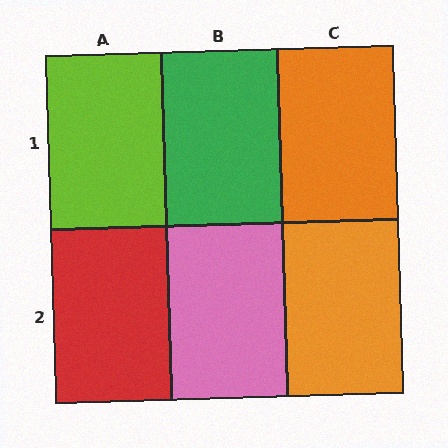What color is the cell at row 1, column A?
Lime.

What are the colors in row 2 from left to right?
Red, pink, orange.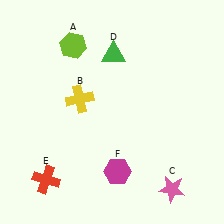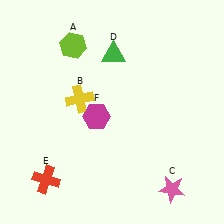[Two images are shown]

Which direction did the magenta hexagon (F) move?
The magenta hexagon (F) moved up.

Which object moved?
The magenta hexagon (F) moved up.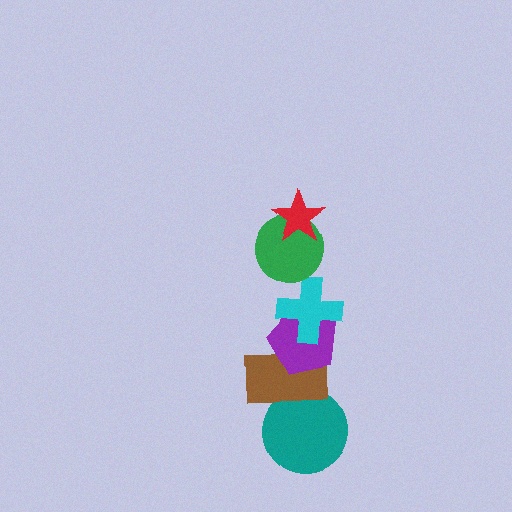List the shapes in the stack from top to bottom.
From top to bottom: the red star, the green circle, the cyan cross, the purple pentagon, the brown rectangle, the teal circle.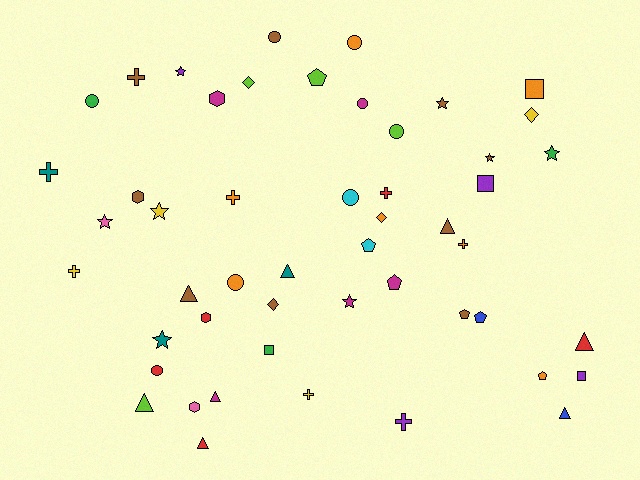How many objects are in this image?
There are 50 objects.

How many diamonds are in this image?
There are 4 diamonds.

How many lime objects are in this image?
There are 4 lime objects.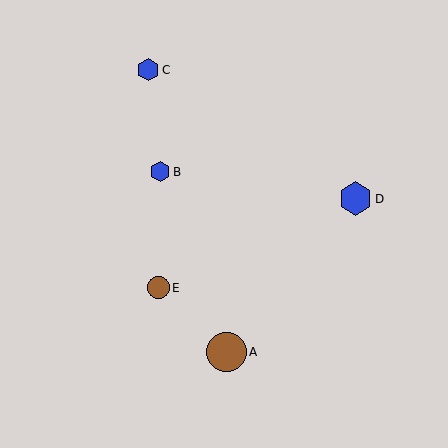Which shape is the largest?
The brown circle (labeled A) is the largest.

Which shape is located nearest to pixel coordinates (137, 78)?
The blue hexagon (labeled C) at (148, 70) is nearest to that location.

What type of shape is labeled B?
Shape B is a blue hexagon.